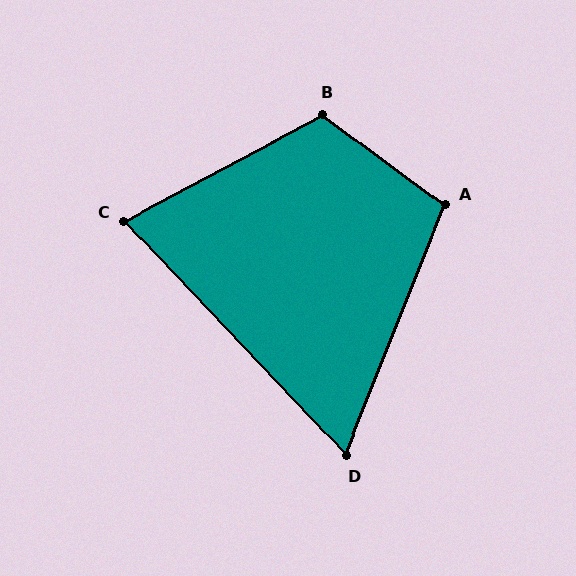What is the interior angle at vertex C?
Approximately 75 degrees (acute).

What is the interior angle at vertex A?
Approximately 105 degrees (obtuse).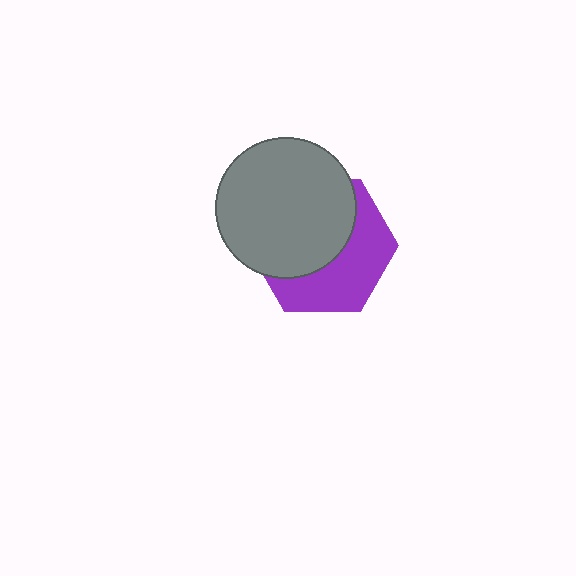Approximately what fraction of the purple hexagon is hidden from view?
Roughly 55% of the purple hexagon is hidden behind the gray circle.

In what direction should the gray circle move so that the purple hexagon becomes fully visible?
The gray circle should move toward the upper-left. That is the shortest direction to clear the overlap and leave the purple hexagon fully visible.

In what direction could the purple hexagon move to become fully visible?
The purple hexagon could move toward the lower-right. That would shift it out from behind the gray circle entirely.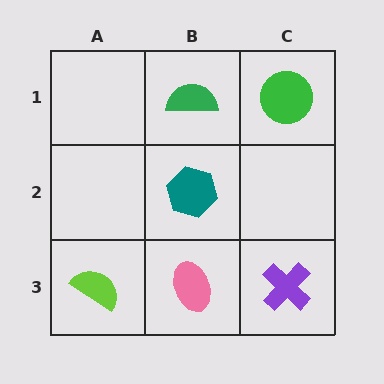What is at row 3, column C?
A purple cross.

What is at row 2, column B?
A teal hexagon.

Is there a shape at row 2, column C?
No, that cell is empty.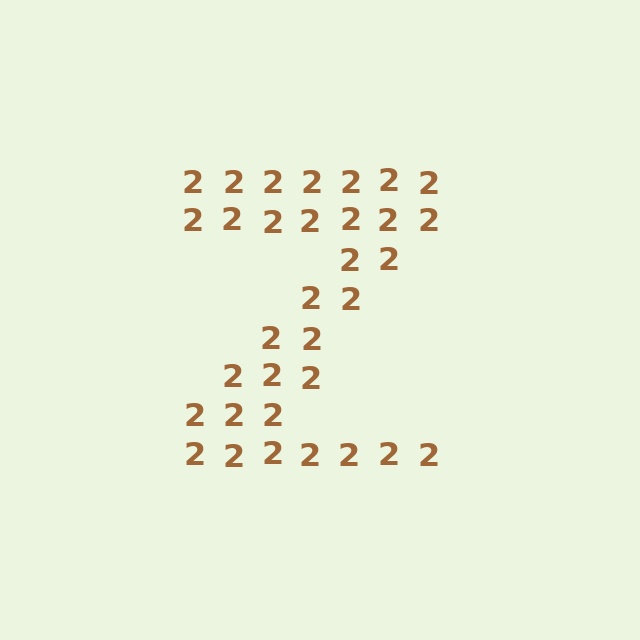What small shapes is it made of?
It is made of small digit 2's.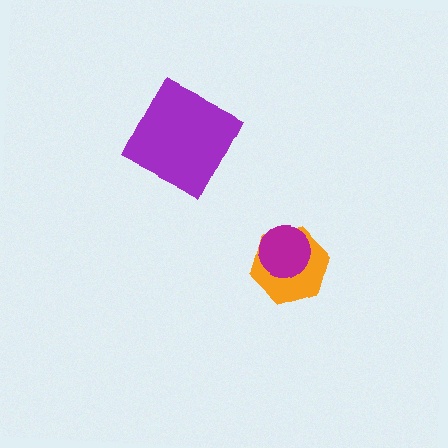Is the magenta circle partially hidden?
No, no other shape covers it.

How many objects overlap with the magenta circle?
1 object overlaps with the magenta circle.